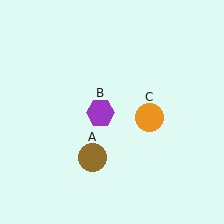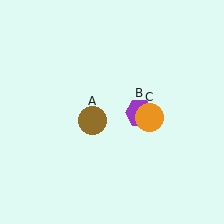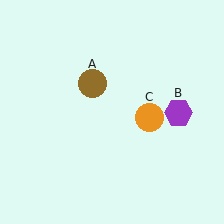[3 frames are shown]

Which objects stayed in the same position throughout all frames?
Orange circle (object C) remained stationary.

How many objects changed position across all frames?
2 objects changed position: brown circle (object A), purple hexagon (object B).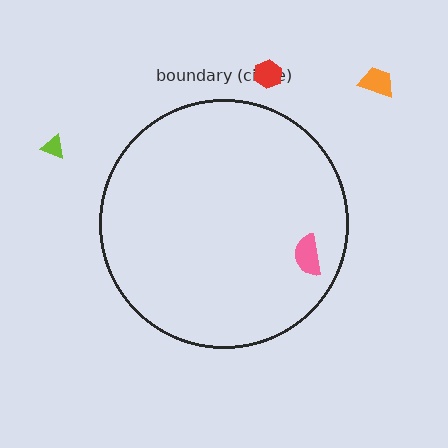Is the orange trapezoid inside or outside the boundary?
Outside.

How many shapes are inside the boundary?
1 inside, 3 outside.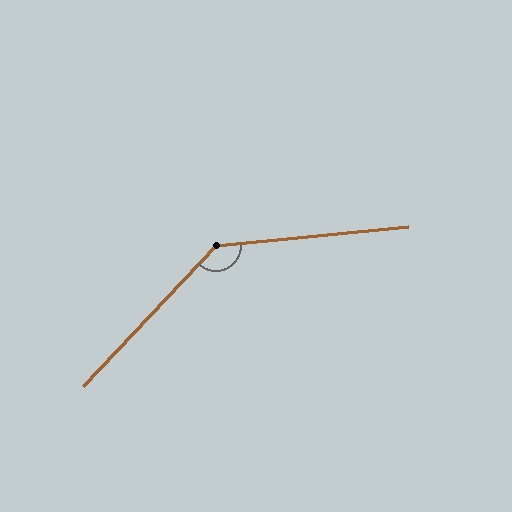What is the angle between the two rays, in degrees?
Approximately 139 degrees.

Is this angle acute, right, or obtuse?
It is obtuse.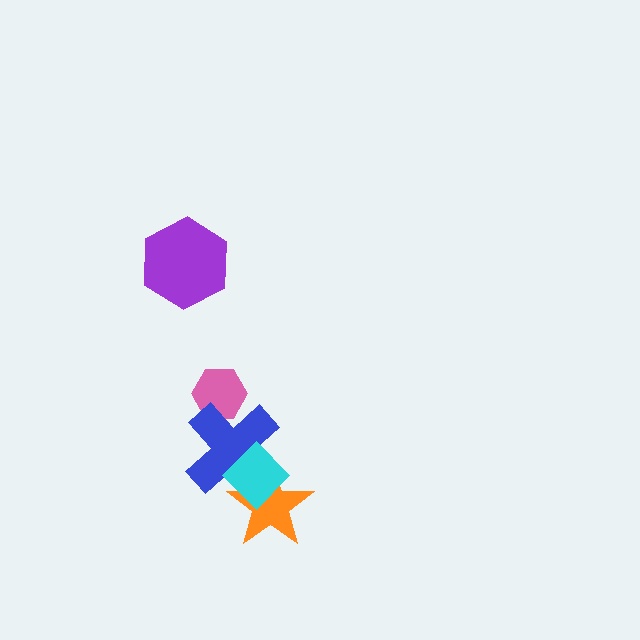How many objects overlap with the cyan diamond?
2 objects overlap with the cyan diamond.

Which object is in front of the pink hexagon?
The blue cross is in front of the pink hexagon.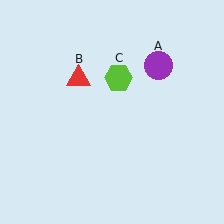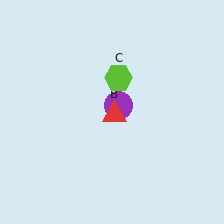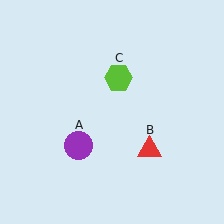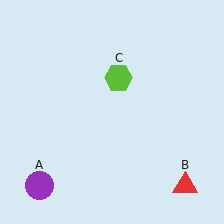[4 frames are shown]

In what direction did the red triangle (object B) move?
The red triangle (object B) moved down and to the right.